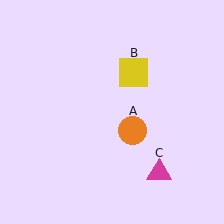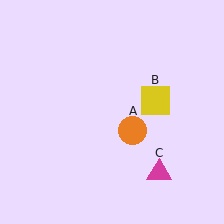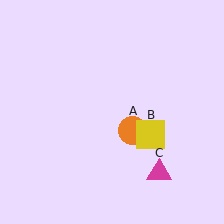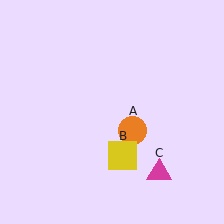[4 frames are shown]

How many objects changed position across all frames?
1 object changed position: yellow square (object B).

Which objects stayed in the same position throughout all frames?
Orange circle (object A) and magenta triangle (object C) remained stationary.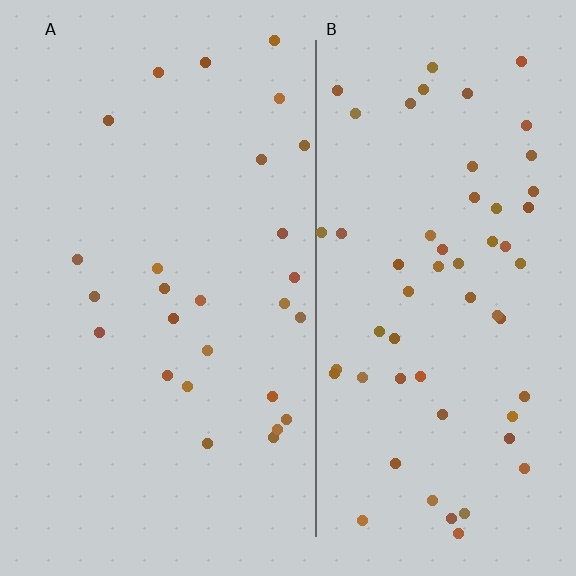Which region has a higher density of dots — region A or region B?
B (the right).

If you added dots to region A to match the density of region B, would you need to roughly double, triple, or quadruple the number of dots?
Approximately double.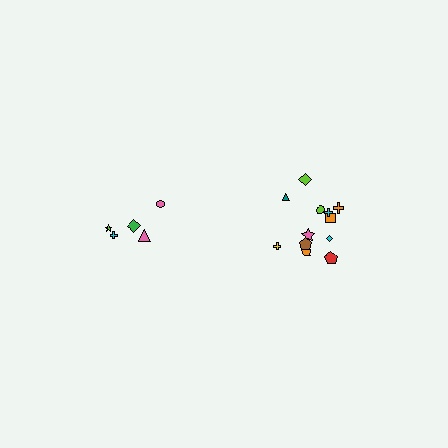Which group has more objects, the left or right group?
The right group.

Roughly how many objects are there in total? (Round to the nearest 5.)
Roughly 15 objects in total.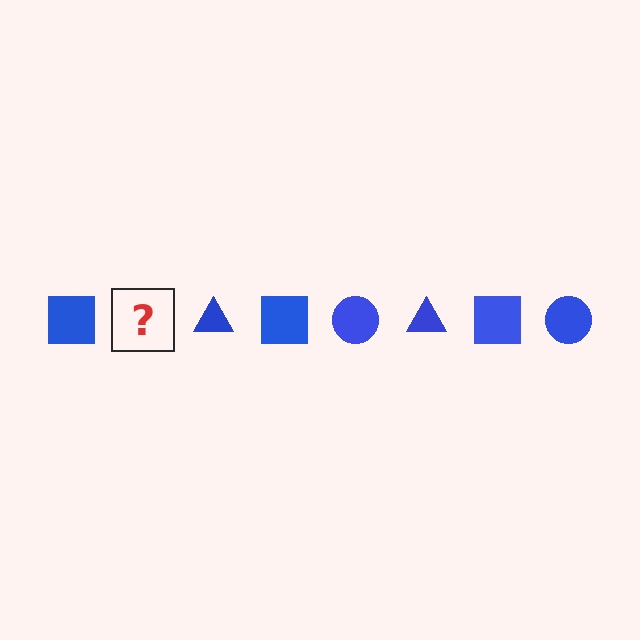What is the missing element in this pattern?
The missing element is a blue circle.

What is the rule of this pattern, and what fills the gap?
The rule is that the pattern cycles through square, circle, triangle shapes in blue. The gap should be filled with a blue circle.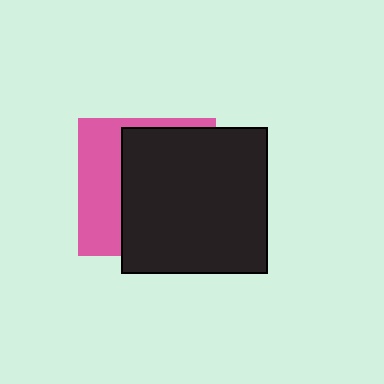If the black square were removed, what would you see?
You would see the complete pink square.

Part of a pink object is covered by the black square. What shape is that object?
It is a square.